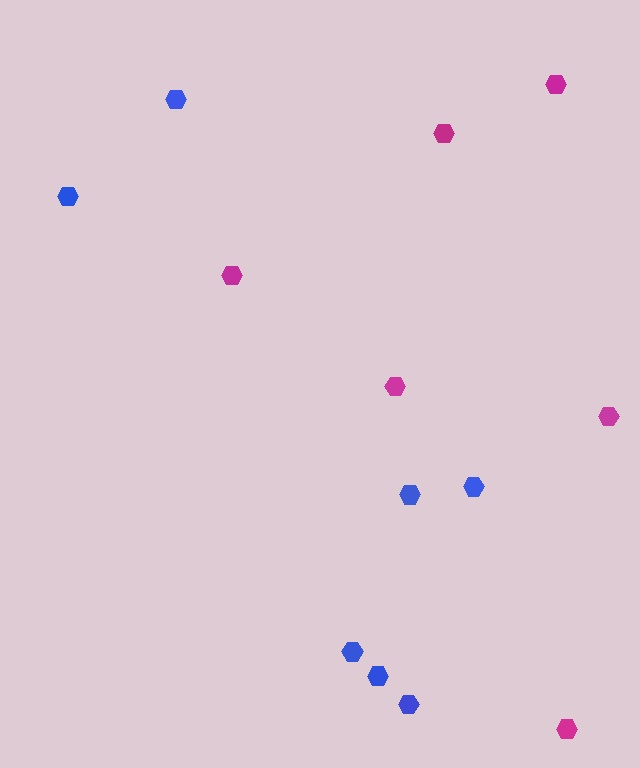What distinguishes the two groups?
There are 2 groups: one group of magenta hexagons (6) and one group of blue hexagons (7).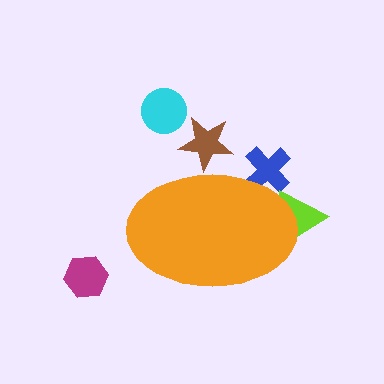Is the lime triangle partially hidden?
Yes, the lime triangle is partially hidden behind the orange ellipse.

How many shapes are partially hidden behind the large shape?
3 shapes are partially hidden.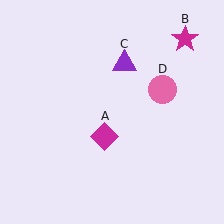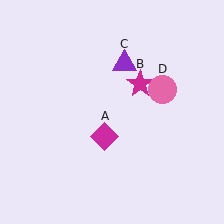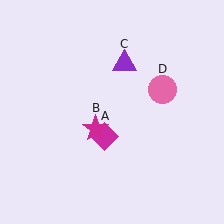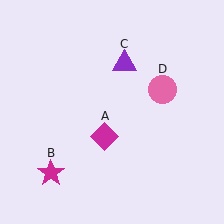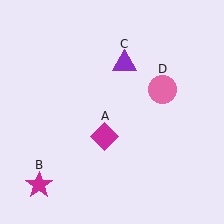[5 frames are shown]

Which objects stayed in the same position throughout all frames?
Magenta diamond (object A) and purple triangle (object C) and pink circle (object D) remained stationary.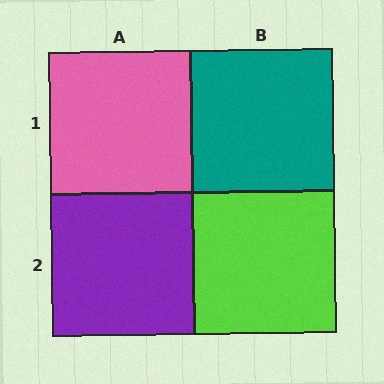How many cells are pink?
1 cell is pink.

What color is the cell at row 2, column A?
Purple.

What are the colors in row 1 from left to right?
Pink, teal.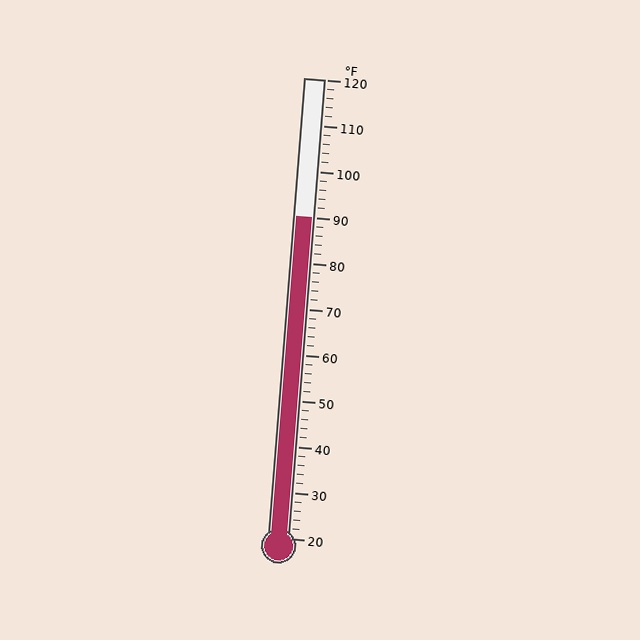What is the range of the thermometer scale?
The thermometer scale ranges from 20°F to 120°F.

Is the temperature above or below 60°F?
The temperature is above 60°F.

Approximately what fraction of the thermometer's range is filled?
The thermometer is filled to approximately 70% of its range.